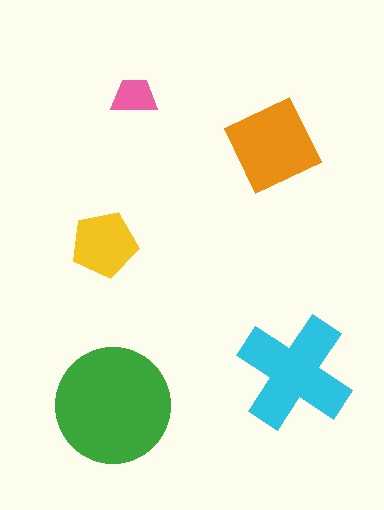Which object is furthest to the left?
The yellow pentagon is leftmost.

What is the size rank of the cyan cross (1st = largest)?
2nd.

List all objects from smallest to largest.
The pink trapezoid, the yellow pentagon, the orange diamond, the cyan cross, the green circle.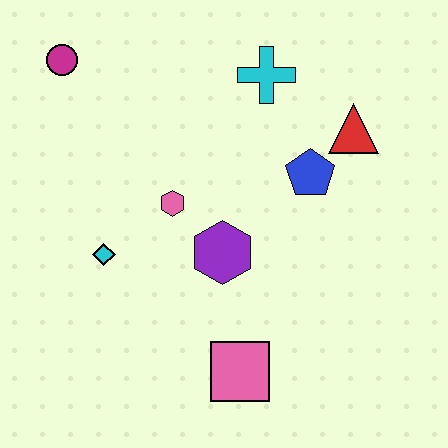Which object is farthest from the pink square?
The magenta circle is farthest from the pink square.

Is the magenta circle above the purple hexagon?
Yes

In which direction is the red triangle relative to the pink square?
The red triangle is above the pink square.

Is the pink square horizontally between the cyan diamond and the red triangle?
Yes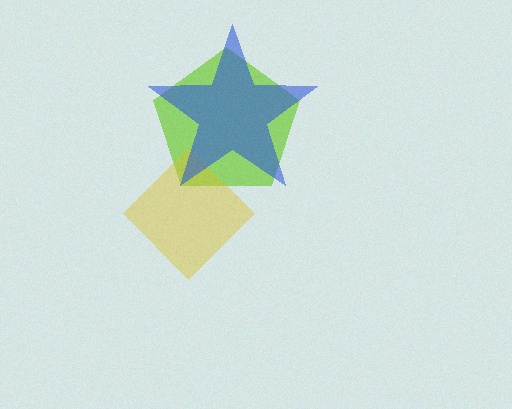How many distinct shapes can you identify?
There are 3 distinct shapes: a lime pentagon, a yellow diamond, a blue star.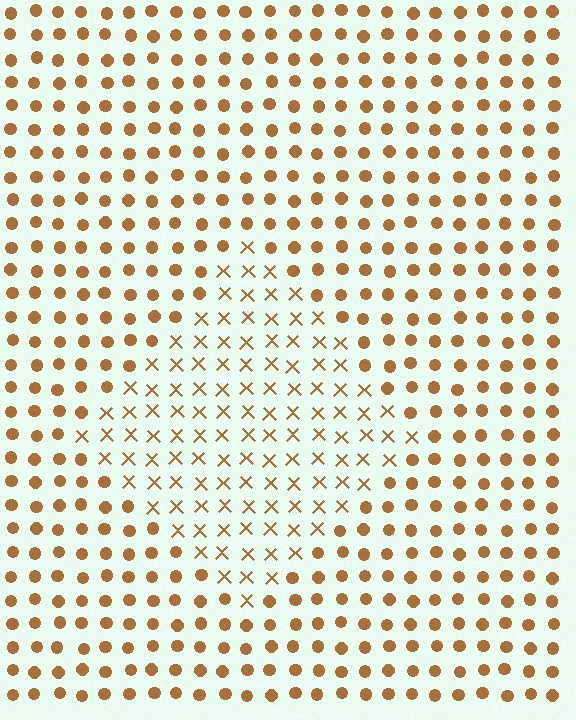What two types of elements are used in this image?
The image uses X marks inside the diamond region and circles outside it.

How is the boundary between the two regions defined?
The boundary is defined by a change in element shape: X marks inside vs. circles outside. All elements share the same color and spacing.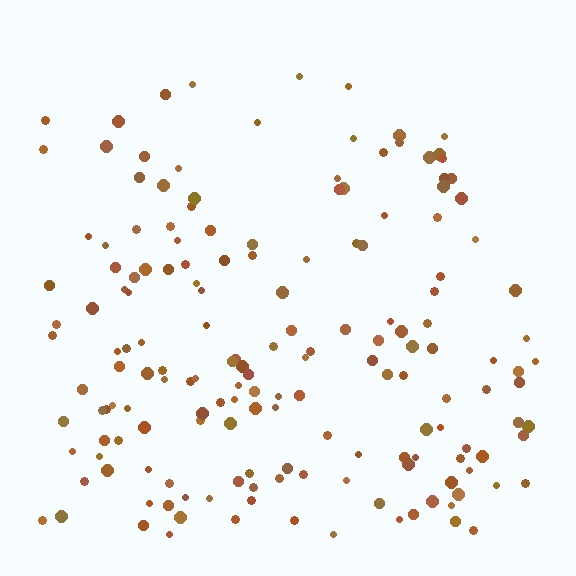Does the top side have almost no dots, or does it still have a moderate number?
Still a moderate number, just noticeably fewer than the bottom.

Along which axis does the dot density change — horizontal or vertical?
Vertical.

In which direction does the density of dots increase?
From top to bottom, with the bottom side densest.